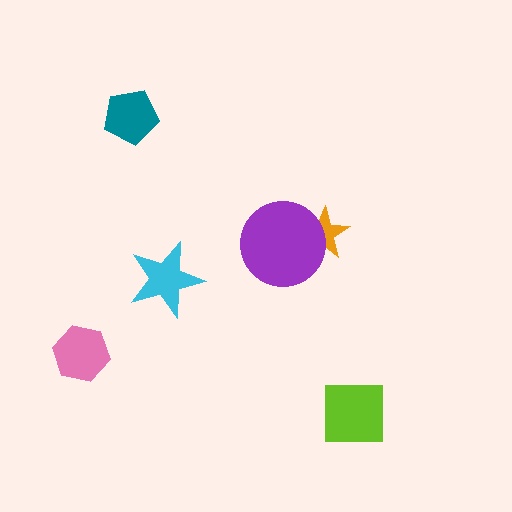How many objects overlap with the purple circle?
1 object overlaps with the purple circle.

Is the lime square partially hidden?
No, no other shape covers it.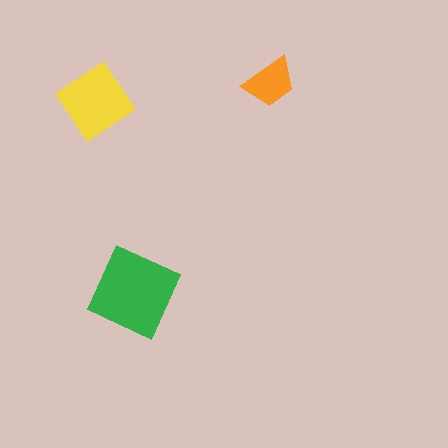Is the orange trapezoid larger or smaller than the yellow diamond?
Smaller.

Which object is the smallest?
The orange trapezoid.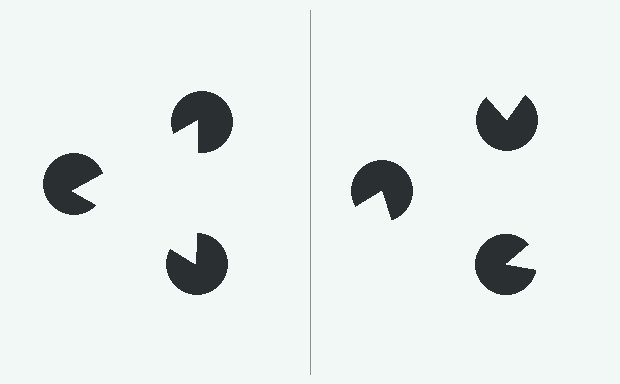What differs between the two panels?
The pac-man discs are positioned identically on both sides; only the wedge orientations differ. On the left they align to a triangle; on the right they are misaligned.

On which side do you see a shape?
An illusory triangle appears on the left side. On the right side the wedge cuts are rotated, so no coherent shape forms.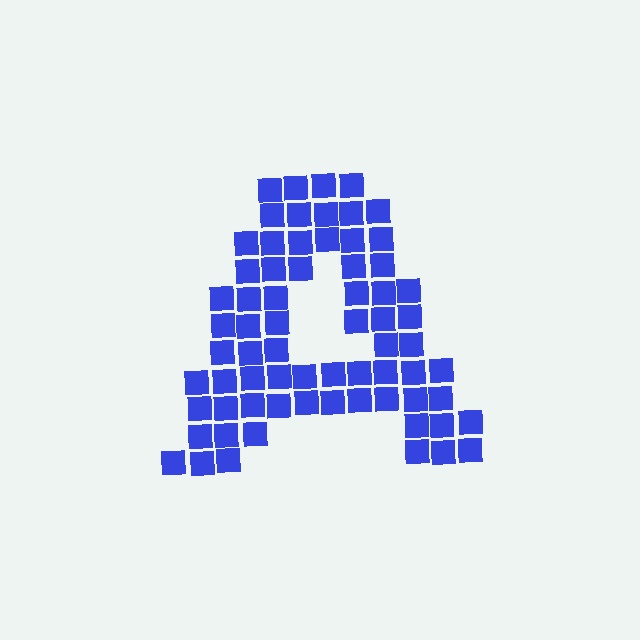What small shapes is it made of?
It is made of small squares.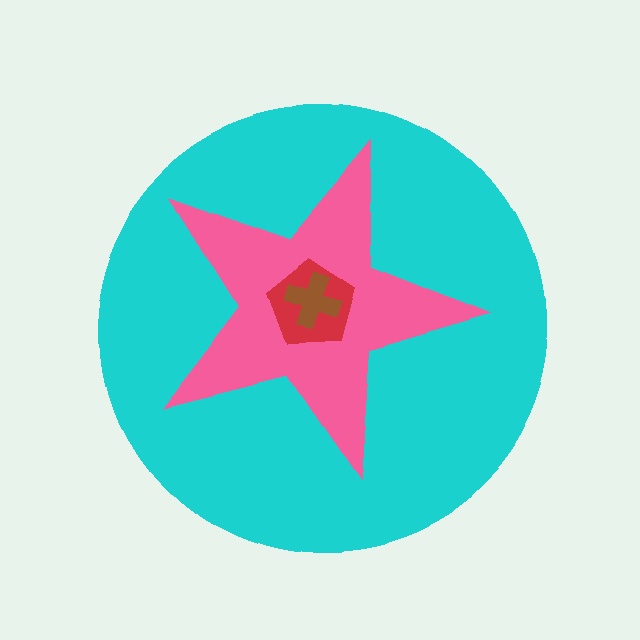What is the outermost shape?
The cyan circle.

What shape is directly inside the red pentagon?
The brown cross.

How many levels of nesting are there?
4.